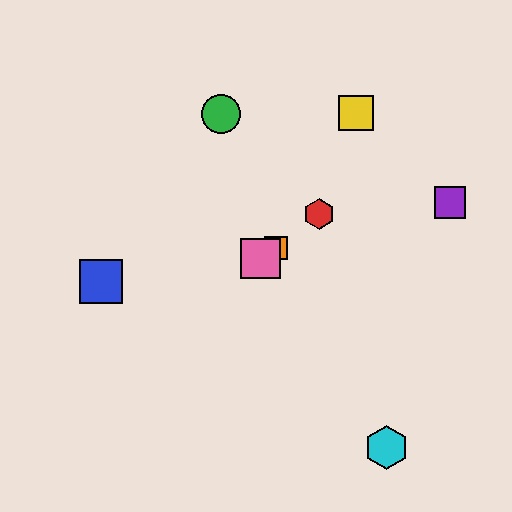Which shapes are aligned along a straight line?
The red hexagon, the orange square, the pink square are aligned along a straight line.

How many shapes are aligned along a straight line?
3 shapes (the red hexagon, the orange square, the pink square) are aligned along a straight line.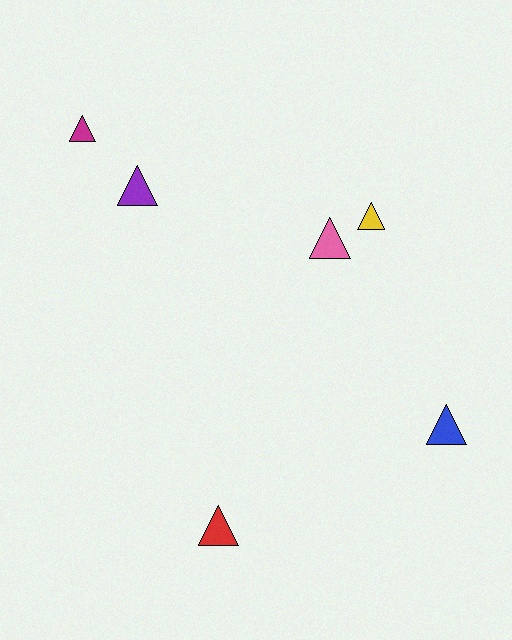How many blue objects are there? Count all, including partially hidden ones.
There is 1 blue object.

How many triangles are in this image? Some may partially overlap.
There are 6 triangles.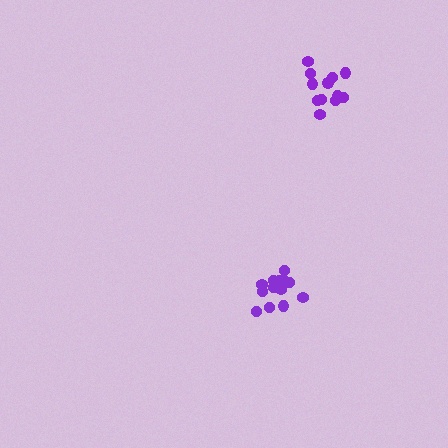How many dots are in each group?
Group 1: 12 dots, Group 2: 14 dots (26 total).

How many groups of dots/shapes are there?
There are 2 groups.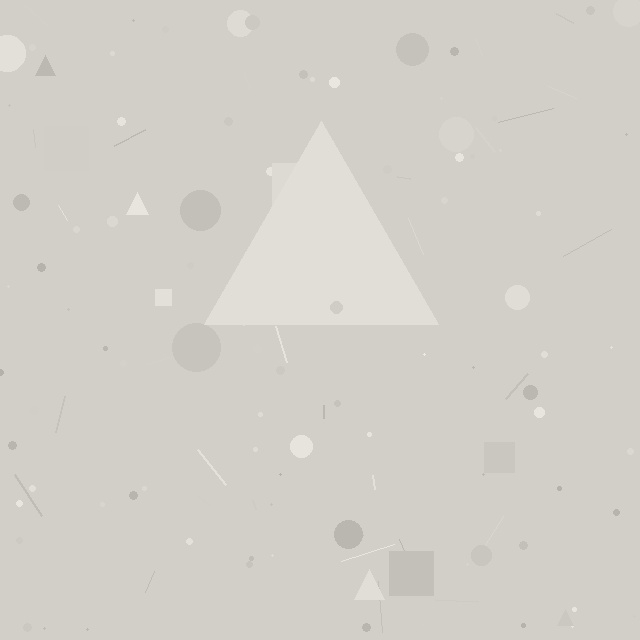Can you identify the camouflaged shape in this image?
The camouflaged shape is a triangle.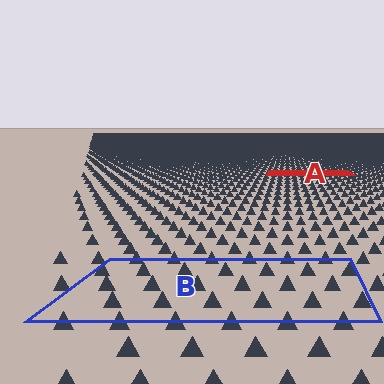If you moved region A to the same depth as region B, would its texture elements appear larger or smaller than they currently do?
They would appear larger. At a closer depth, the same texture elements are projected at a bigger on-screen size.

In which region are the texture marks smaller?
The texture marks are smaller in region A, because it is farther away.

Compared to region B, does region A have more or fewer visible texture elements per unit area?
Region A has more texture elements per unit area — they are packed more densely because it is farther away.